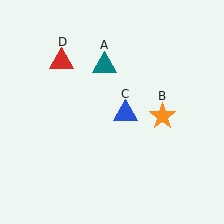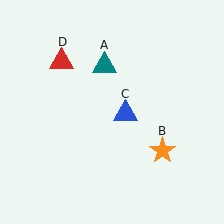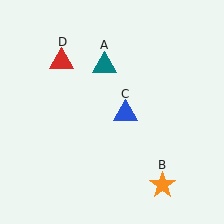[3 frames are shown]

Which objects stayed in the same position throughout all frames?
Teal triangle (object A) and blue triangle (object C) and red triangle (object D) remained stationary.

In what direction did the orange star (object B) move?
The orange star (object B) moved down.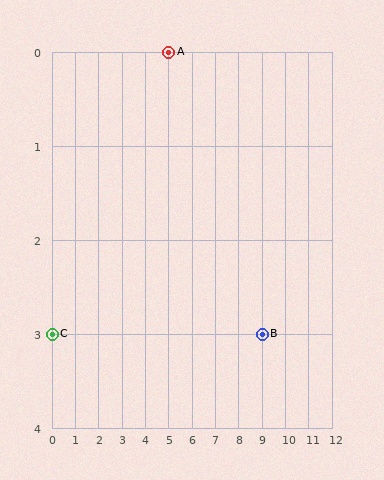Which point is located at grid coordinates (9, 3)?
Point B is at (9, 3).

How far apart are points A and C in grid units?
Points A and C are 5 columns and 3 rows apart (about 5.8 grid units diagonally).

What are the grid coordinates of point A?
Point A is at grid coordinates (5, 0).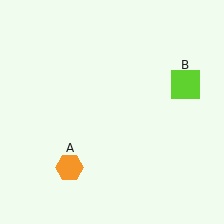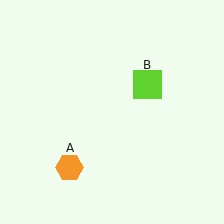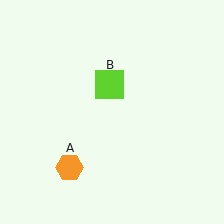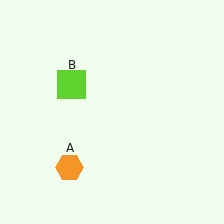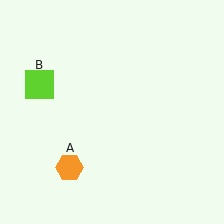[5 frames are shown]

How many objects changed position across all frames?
1 object changed position: lime square (object B).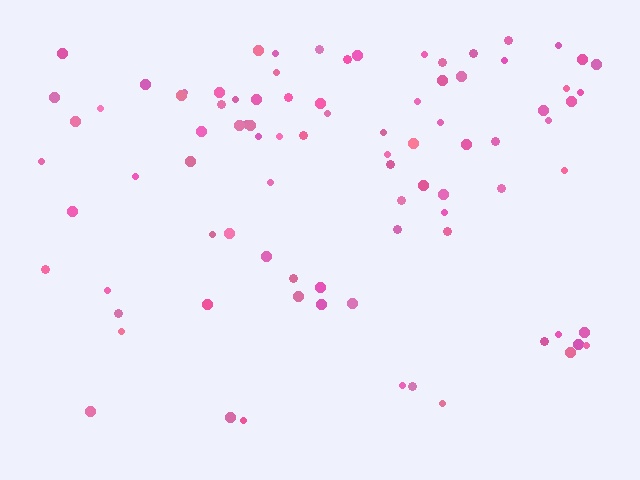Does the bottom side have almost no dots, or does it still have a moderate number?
Still a moderate number, just noticeably fewer than the top.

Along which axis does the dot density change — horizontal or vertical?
Vertical.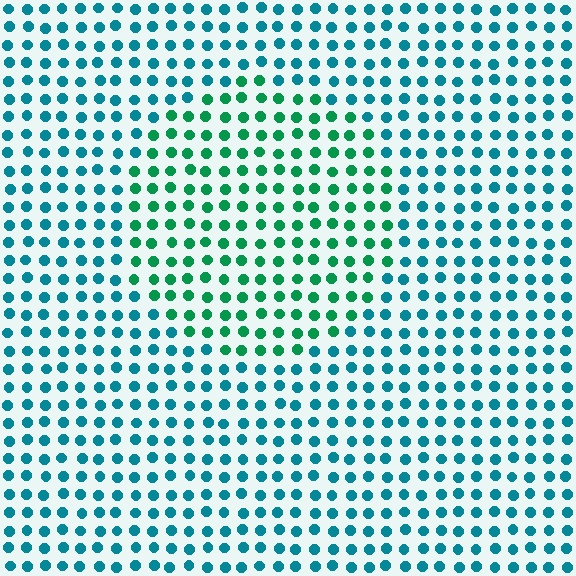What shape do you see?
I see a circle.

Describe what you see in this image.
The image is filled with small teal elements in a uniform arrangement. A circle-shaped region is visible where the elements are tinted to a slightly different hue, forming a subtle color boundary.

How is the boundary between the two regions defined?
The boundary is defined purely by a slight shift in hue (about 38 degrees). Spacing, size, and orientation are identical on both sides.